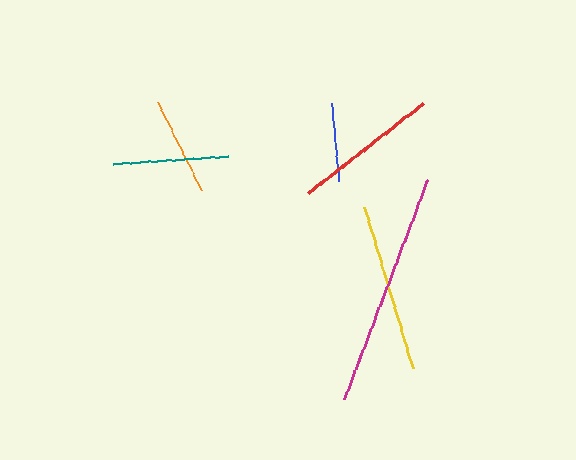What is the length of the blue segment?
The blue segment is approximately 79 pixels long.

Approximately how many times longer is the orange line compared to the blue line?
The orange line is approximately 1.2 times the length of the blue line.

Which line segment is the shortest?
The blue line is the shortest at approximately 79 pixels.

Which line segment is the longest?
The magenta line is the longest at approximately 235 pixels.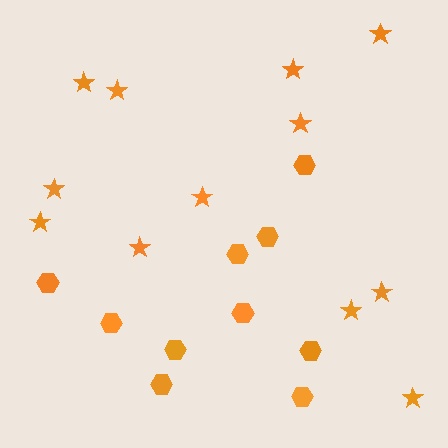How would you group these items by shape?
There are 2 groups: one group of stars (12) and one group of hexagons (10).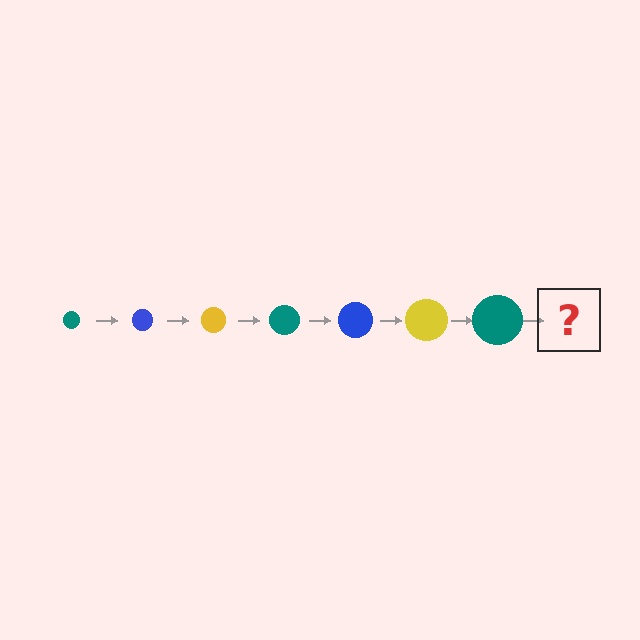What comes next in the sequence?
The next element should be a blue circle, larger than the previous one.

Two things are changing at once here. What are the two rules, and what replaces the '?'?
The two rules are that the circle grows larger each step and the color cycles through teal, blue, and yellow. The '?' should be a blue circle, larger than the previous one.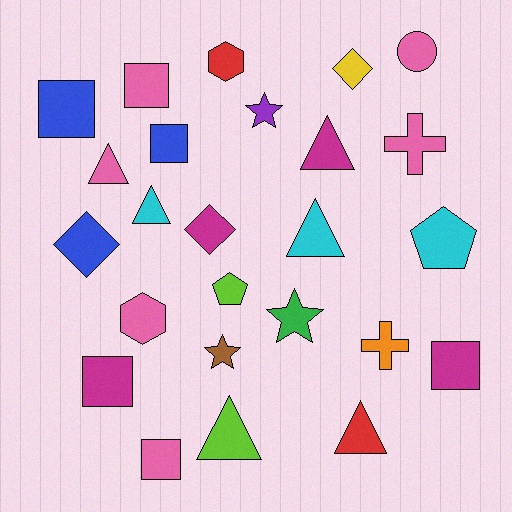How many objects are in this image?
There are 25 objects.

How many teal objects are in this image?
There are no teal objects.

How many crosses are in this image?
There are 2 crosses.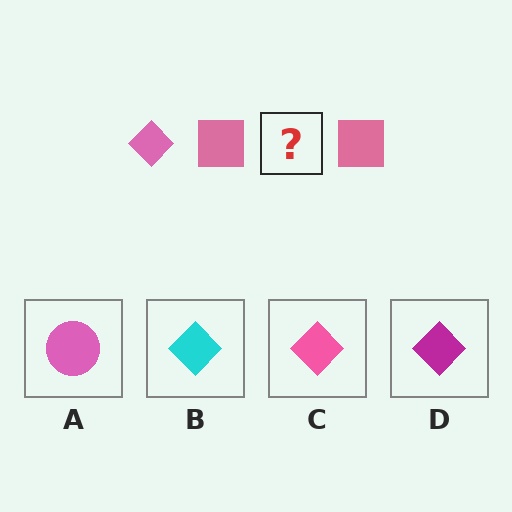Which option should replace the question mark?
Option C.